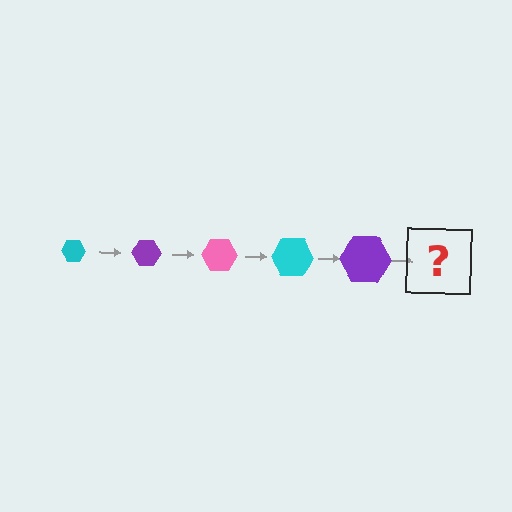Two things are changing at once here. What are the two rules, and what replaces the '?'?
The two rules are that the hexagon grows larger each step and the color cycles through cyan, purple, and pink. The '?' should be a pink hexagon, larger than the previous one.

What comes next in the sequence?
The next element should be a pink hexagon, larger than the previous one.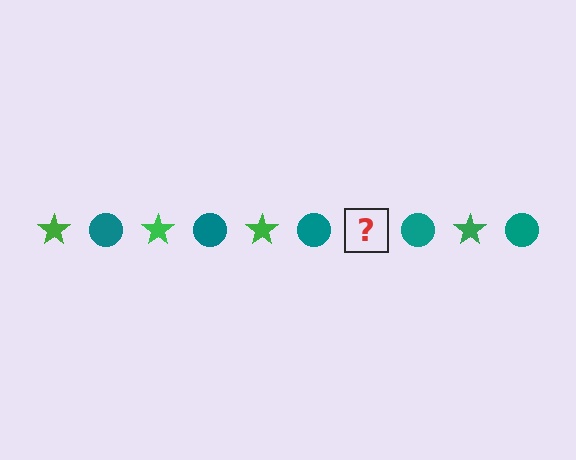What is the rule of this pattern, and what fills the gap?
The rule is that the pattern alternates between green star and teal circle. The gap should be filled with a green star.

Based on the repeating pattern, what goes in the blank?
The blank should be a green star.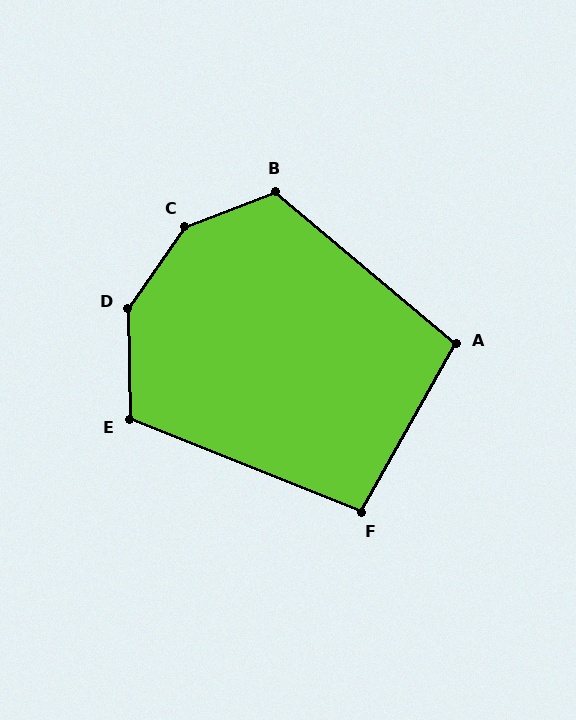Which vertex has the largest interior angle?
C, at approximately 146 degrees.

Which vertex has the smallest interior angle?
F, at approximately 98 degrees.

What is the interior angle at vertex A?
Approximately 101 degrees (obtuse).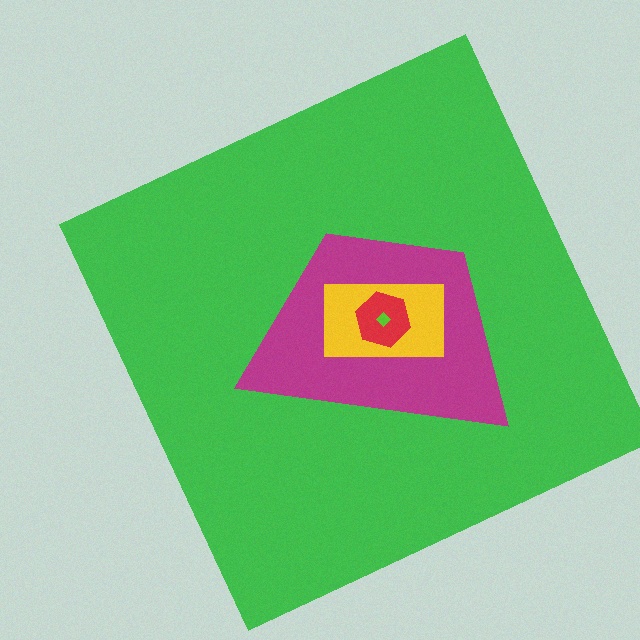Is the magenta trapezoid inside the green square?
Yes.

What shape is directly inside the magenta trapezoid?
The yellow rectangle.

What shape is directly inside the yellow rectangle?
The red hexagon.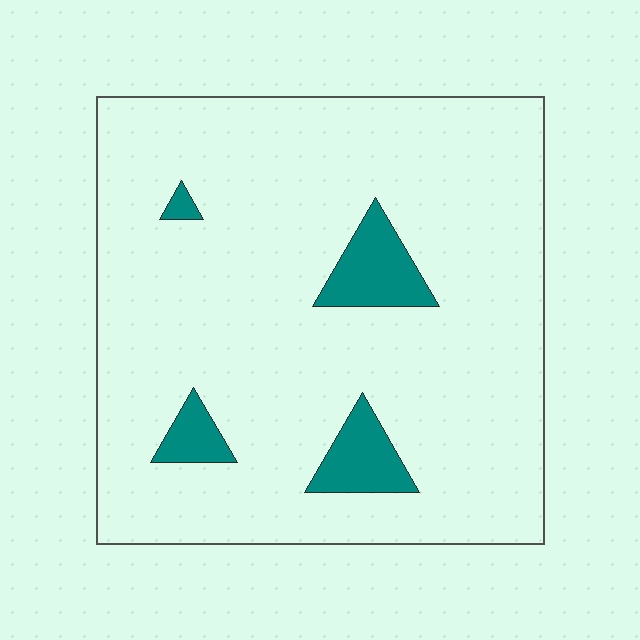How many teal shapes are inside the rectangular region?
4.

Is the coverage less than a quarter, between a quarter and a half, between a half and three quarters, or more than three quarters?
Less than a quarter.